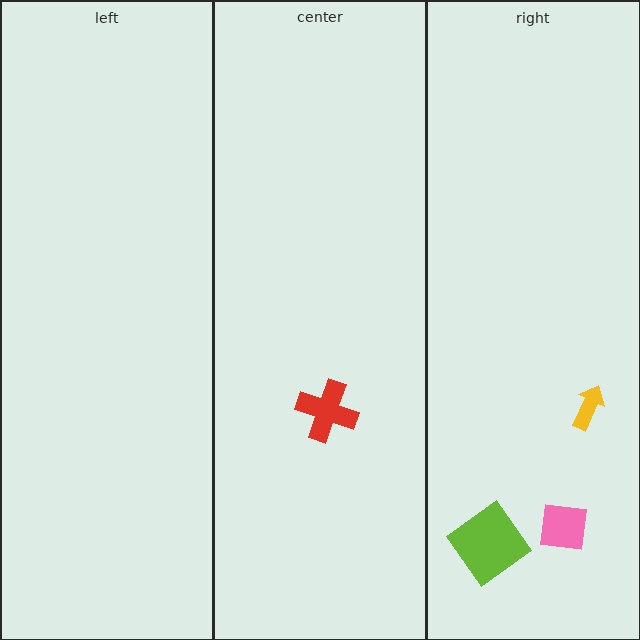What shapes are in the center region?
The red cross.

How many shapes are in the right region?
3.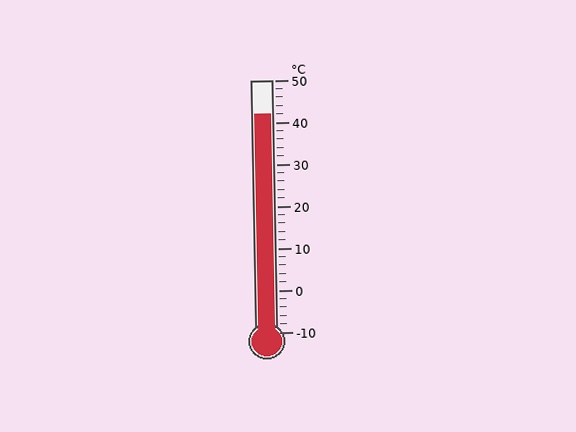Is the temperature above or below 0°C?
The temperature is above 0°C.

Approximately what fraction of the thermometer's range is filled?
The thermometer is filled to approximately 85% of its range.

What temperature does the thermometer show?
The thermometer shows approximately 42°C.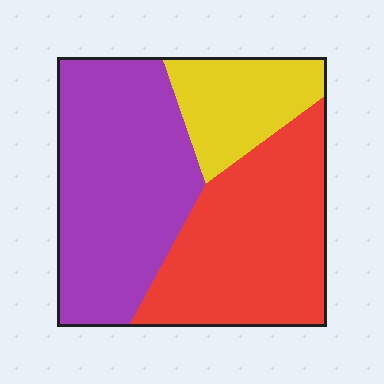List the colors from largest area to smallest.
From largest to smallest: purple, red, yellow.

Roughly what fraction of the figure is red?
Red covers around 40% of the figure.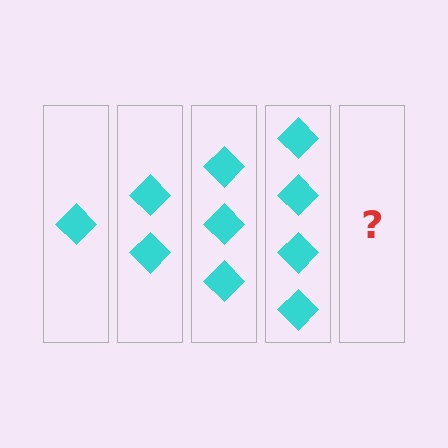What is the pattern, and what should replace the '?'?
The pattern is that each step adds one more diamond. The '?' should be 5 diamonds.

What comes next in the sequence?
The next element should be 5 diamonds.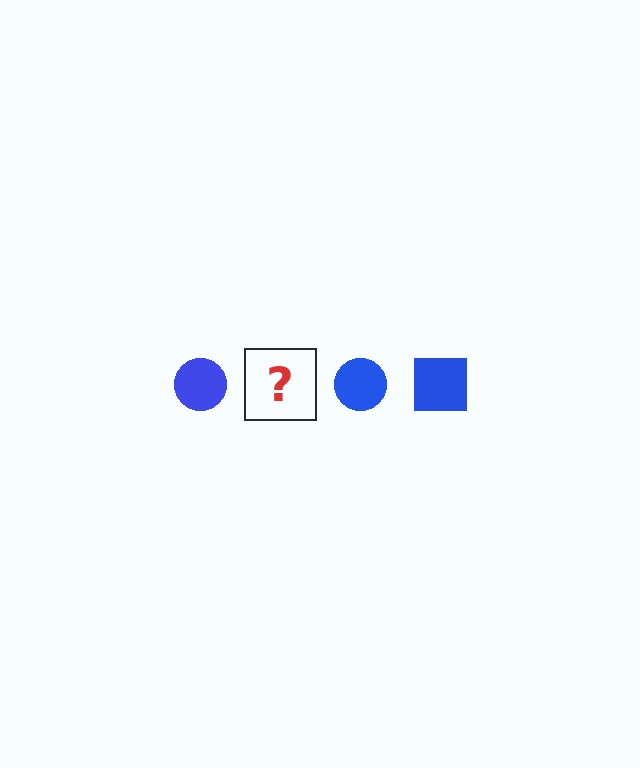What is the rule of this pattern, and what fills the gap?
The rule is that the pattern cycles through circle, square shapes in blue. The gap should be filled with a blue square.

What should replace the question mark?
The question mark should be replaced with a blue square.